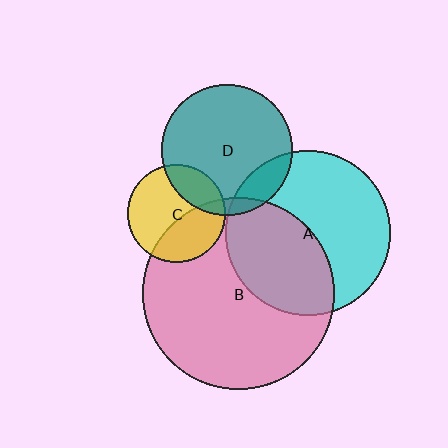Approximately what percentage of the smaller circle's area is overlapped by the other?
Approximately 25%.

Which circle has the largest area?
Circle B (pink).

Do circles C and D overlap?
Yes.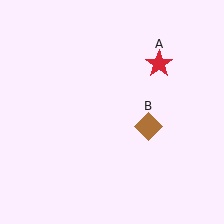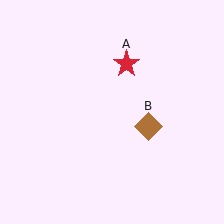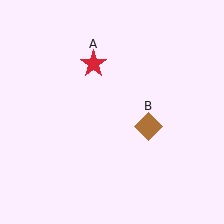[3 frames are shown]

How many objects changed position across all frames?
1 object changed position: red star (object A).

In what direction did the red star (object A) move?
The red star (object A) moved left.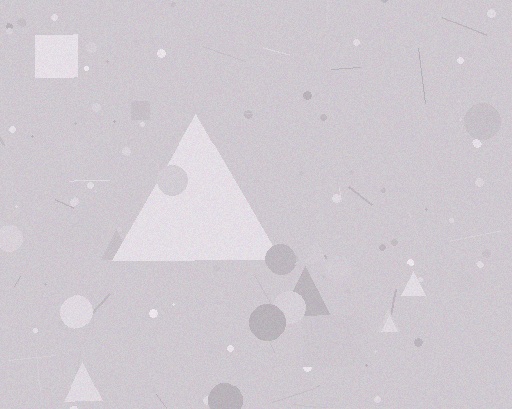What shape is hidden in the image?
A triangle is hidden in the image.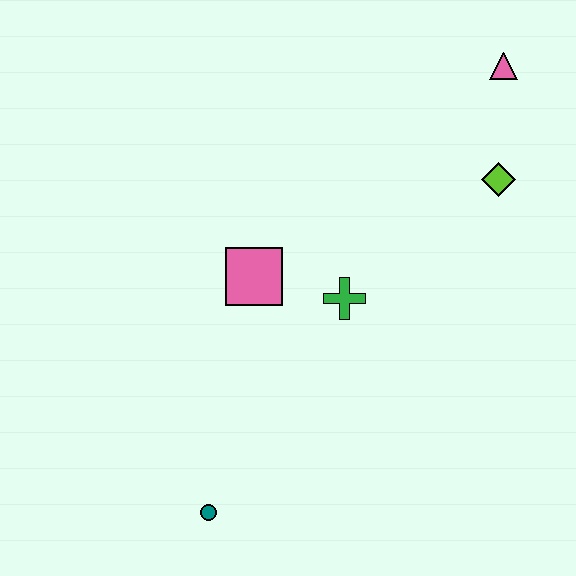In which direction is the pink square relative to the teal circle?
The pink square is above the teal circle.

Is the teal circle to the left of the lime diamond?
Yes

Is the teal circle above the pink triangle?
No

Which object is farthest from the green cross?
The pink triangle is farthest from the green cross.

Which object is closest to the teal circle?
The pink square is closest to the teal circle.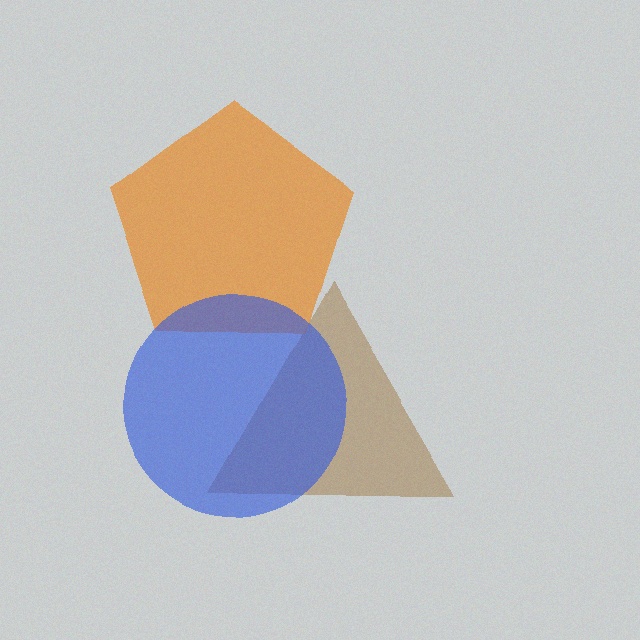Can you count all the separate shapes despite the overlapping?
Yes, there are 3 separate shapes.